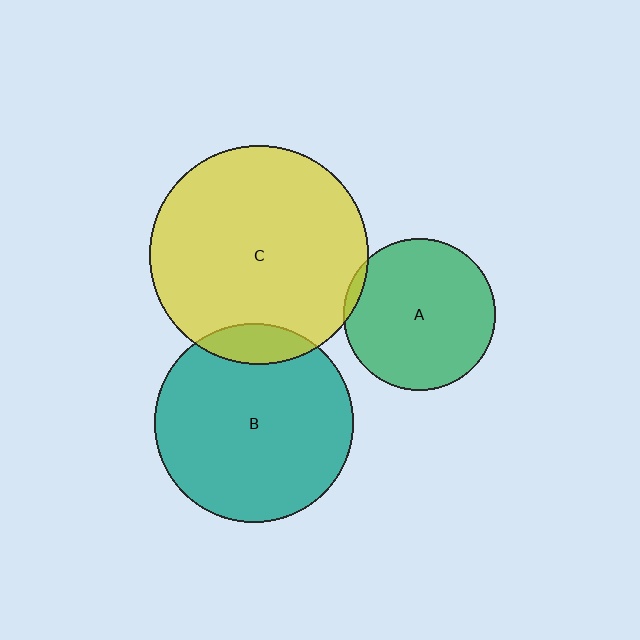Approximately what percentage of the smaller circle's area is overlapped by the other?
Approximately 10%.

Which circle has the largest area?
Circle C (yellow).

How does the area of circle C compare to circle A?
Approximately 2.1 times.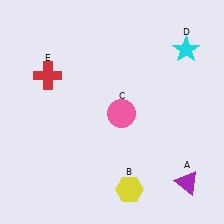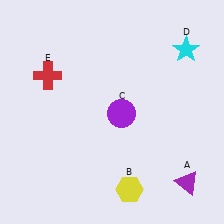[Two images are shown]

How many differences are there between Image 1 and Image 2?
There is 1 difference between the two images.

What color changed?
The circle (C) changed from pink in Image 1 to purple in Image 2.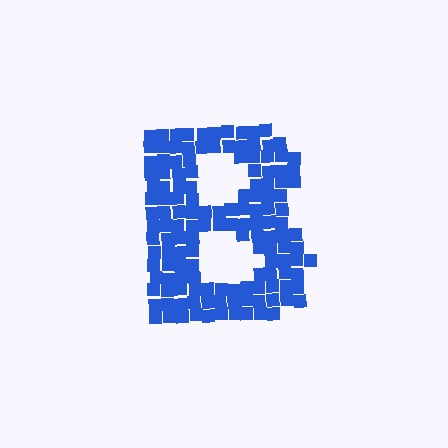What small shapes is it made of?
It is made of small squares.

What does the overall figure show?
The overall figure shows the letter B.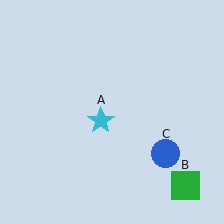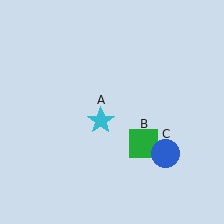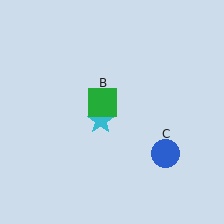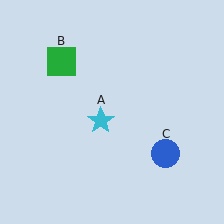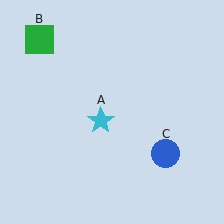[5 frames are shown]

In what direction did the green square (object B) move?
The green square (object B) moved up and to the left.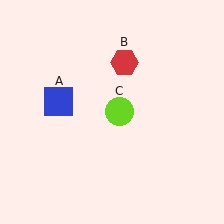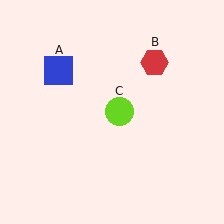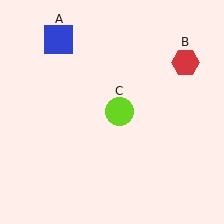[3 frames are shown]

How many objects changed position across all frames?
2 objects changed position: blue square (object A), red hexagon (object B).